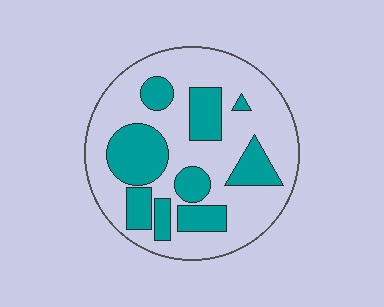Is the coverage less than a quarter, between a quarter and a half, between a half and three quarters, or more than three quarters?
Between a quarter and a half.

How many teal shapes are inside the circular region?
9.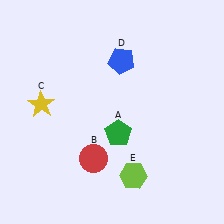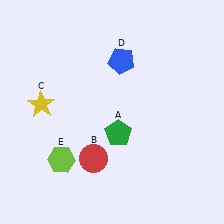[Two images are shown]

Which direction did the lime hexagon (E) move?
The lime hexagon (E) moved left.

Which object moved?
The lime hexagon (E) moved left.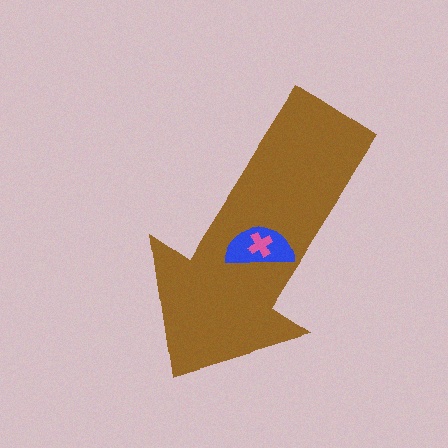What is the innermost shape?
The pink cross.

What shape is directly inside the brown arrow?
The blue semicircle.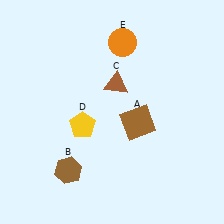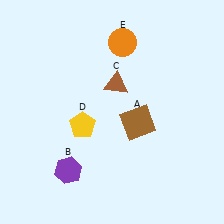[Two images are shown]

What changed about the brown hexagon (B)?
In Image 1, B is brown. In Image 2, it changed to purple.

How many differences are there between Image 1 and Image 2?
There is 1 difference between the two images.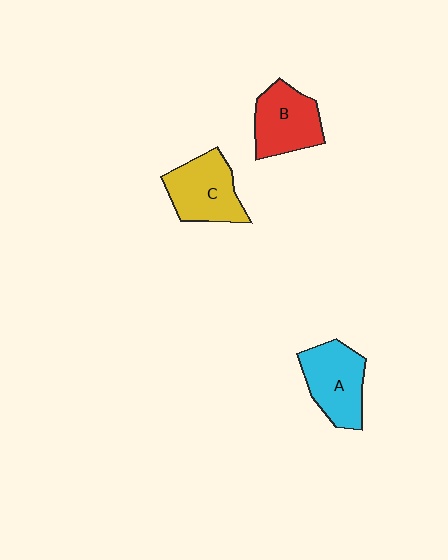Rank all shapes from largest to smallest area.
From largest to smallest: A (cyan), C (yellow), B (red).